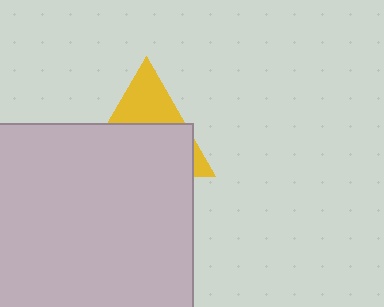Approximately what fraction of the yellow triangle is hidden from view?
Roughly 64% of the yellow triangle is hidden behind the light gray square.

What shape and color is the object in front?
The object in front is a light gray square.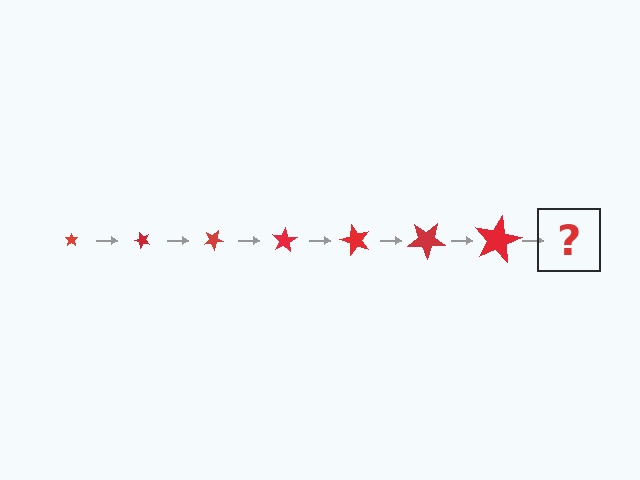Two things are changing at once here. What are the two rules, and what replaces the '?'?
The two rules are that the star grows larger each step and it rotates 50 degrees each step. The '?' should be a star, larger than the previous one and rotated 350 degrees from the start.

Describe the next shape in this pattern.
It should be a star, larger than the previous one and rotated 350 degrees from the start.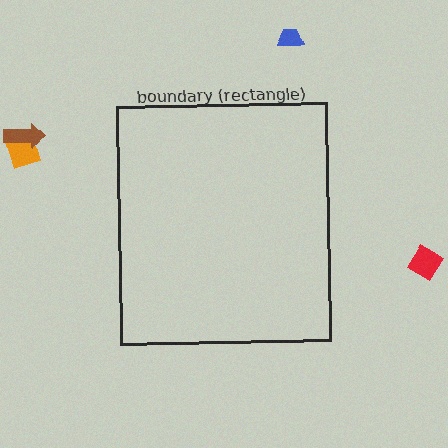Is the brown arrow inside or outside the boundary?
Outside.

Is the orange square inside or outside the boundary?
Outside.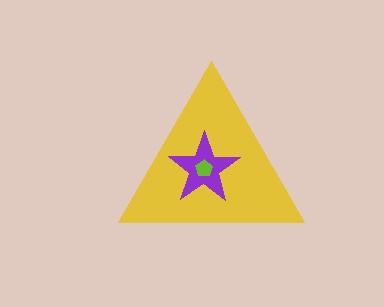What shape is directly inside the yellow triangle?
The purple star.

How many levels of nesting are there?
3.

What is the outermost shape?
The yellow triangle.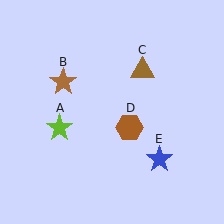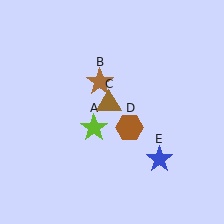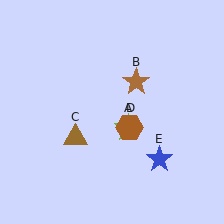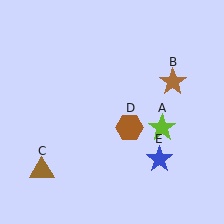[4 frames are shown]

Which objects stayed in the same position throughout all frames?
Brown hexagon (object D) and blue star (object E) remained stationary.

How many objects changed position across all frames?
3 objects changed position: lime star (object A), brown star (object B), brown triangle (object C).